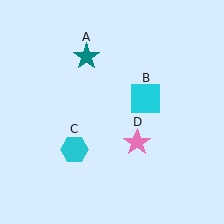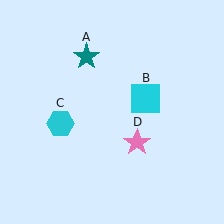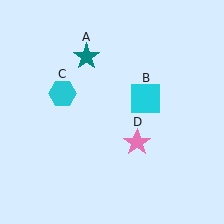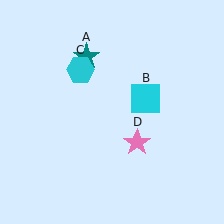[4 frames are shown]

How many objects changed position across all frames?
1 object changed position: cyan hexagon (object C).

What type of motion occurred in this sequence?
The cyan hexagon (object C) rotated clockwise around the center of the scene.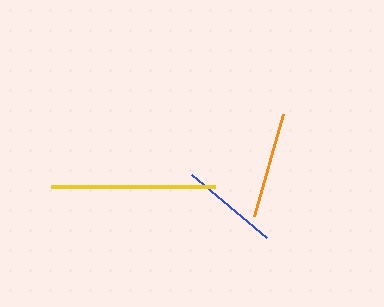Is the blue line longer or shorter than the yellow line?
The yellow line is longer than the blue line.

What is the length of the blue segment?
The blue segment is approximately 98 pixels long.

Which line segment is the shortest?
The blue line is the shortest at approximately 98 pixels.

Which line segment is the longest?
The yellow line is the longest at approximately 164 pixels.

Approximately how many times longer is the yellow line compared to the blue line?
The yellow line is approximately 1.7 times the length of the blue line.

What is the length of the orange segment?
The orange segment is approximately 106 pixels long.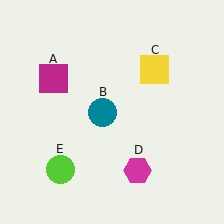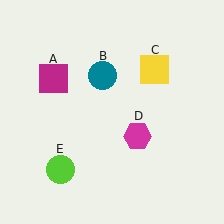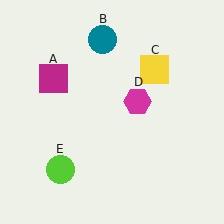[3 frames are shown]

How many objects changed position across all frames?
2 objects changed position: teal circle (object B), magenta hexagon (object D).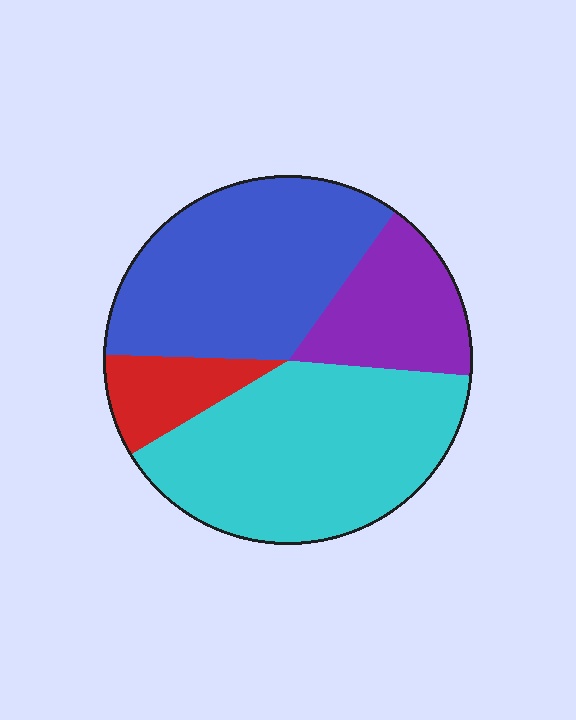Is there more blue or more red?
Blue.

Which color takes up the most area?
Cyan, at roughly 40%.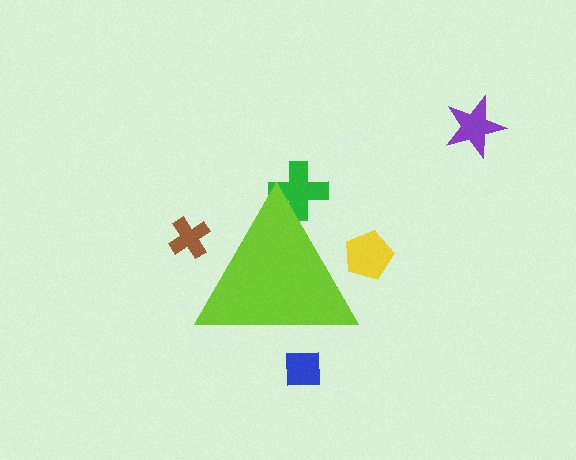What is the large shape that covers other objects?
A lime triangle.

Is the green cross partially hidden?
Yes, the green cross is partially hidden behind the lime triangle.